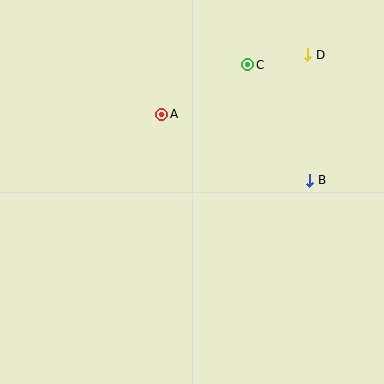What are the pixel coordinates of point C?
Point C is at (248, 65).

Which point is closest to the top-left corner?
Point A is closest to the top-left corner.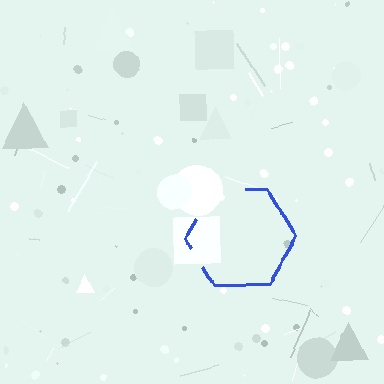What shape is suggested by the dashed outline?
The dashed outline suggests a hexagon.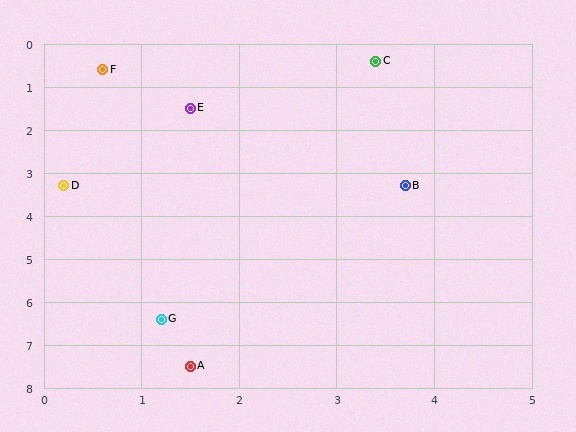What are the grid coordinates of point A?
Point A is at approximately (1.5, 7.5).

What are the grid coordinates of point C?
Point C is at approximately (3.4, 0.4).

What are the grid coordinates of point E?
Point E is at approximately (1.5, 1.5).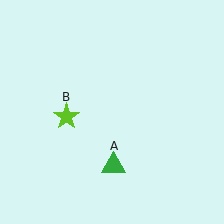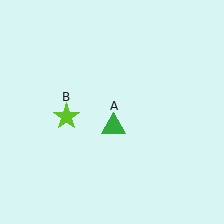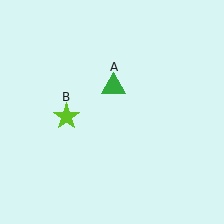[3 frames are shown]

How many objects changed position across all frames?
1 object changed position: green triangle (object A).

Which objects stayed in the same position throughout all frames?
Lime star (object B) remained stationary.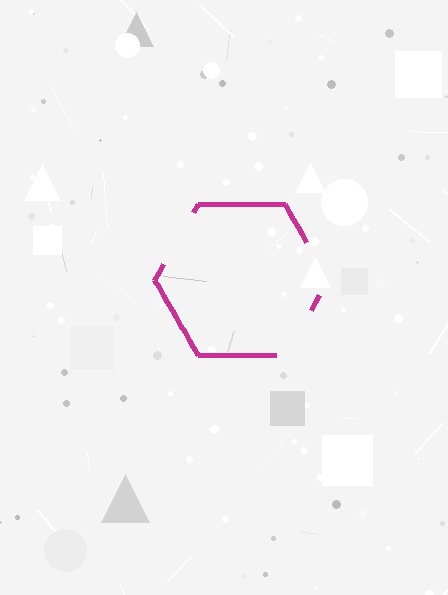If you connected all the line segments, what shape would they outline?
They would outline a hexagon.